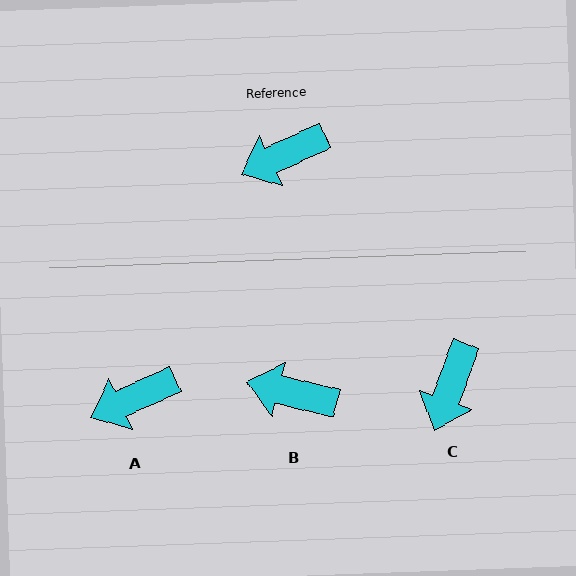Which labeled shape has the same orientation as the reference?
A.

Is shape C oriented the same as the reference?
No, it is off by about 45 degrees.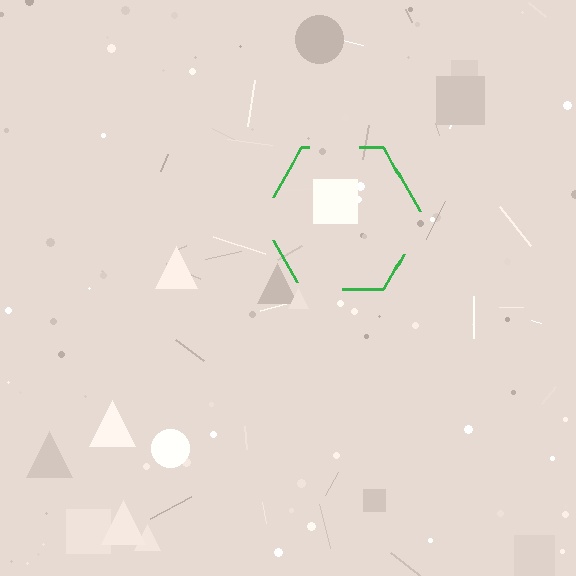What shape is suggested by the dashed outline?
The dashed outline suggests a hexagon.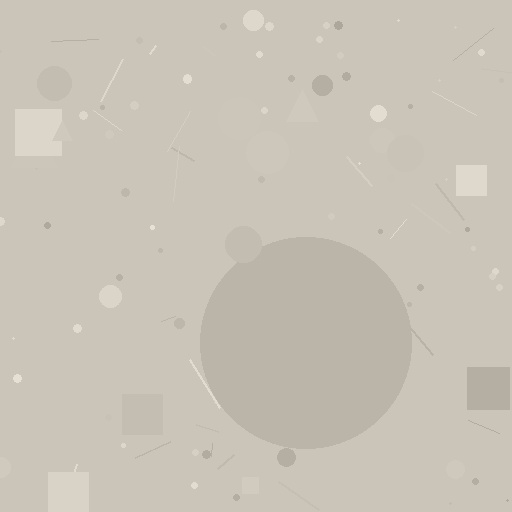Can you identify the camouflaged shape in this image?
The camouflaged shape is a circle.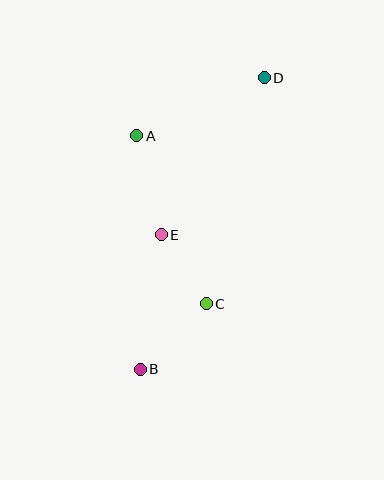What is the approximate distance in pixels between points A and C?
The distance between A and C is approximately 182 pixels.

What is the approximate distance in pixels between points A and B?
The distance between A and B is approximately 234 pixels.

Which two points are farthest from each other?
Points B and D are farthest from each other.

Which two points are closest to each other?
Points C and E are closest to each other.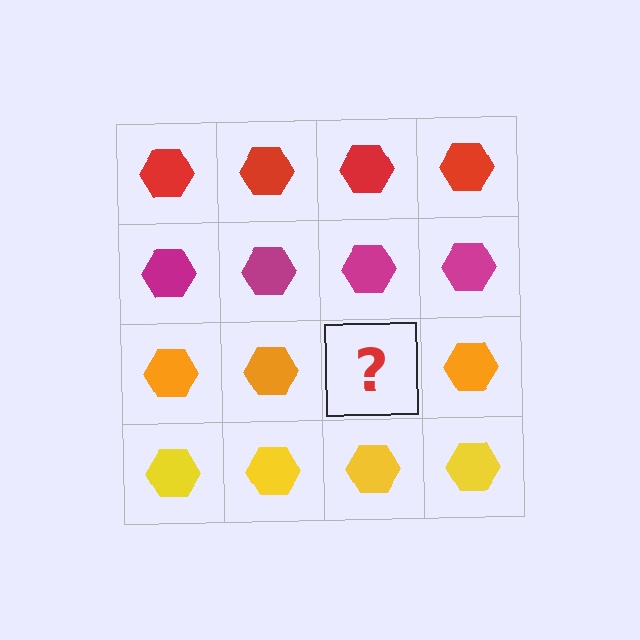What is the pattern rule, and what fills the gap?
The rule is that each row has a consistent color. The gap should be filled with an orange hexagon.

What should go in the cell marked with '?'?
The missing cell should contain an orange hexagon.